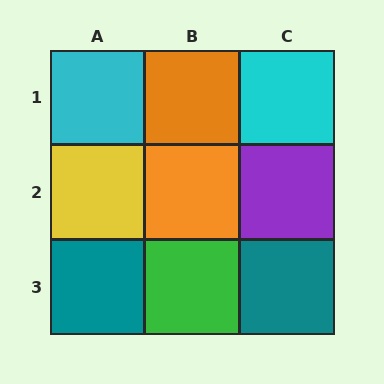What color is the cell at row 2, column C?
Purple.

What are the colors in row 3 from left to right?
Teal, green, teal.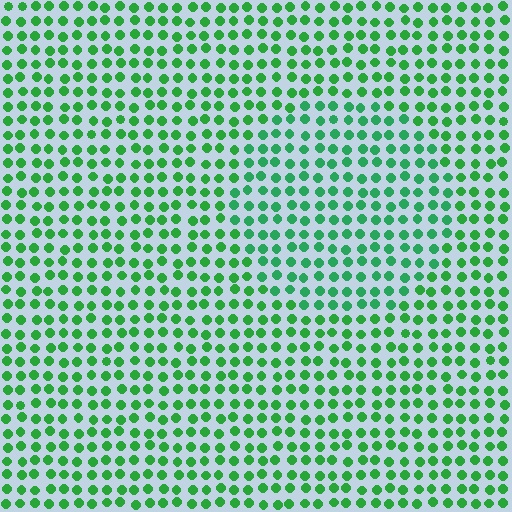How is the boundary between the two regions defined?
The boundary is defined purely by a slight shift in hue (about 17 degrees). Spacing, size, and orientation are identical on both sides.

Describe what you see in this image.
The image is filled with small green elements in a uniform arrangement. A circle-shaped region is visible where the elements are tinted to a slightly different hue, forming a subtle color boundary.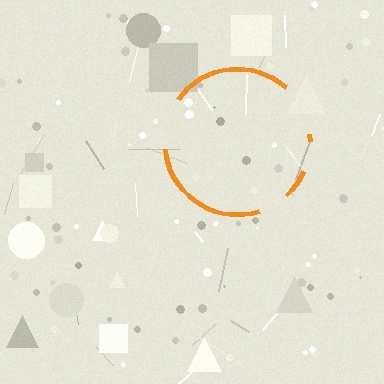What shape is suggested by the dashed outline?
The dashed outline suggests a circle.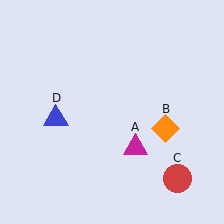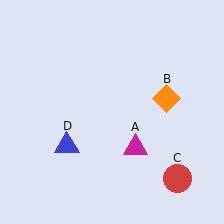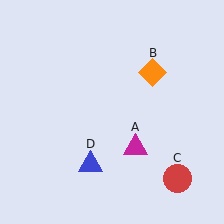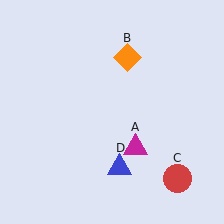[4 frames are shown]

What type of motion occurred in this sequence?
The orange diamond (object B), blue triangle (object D) rotated counterclockwise around the center of the scene.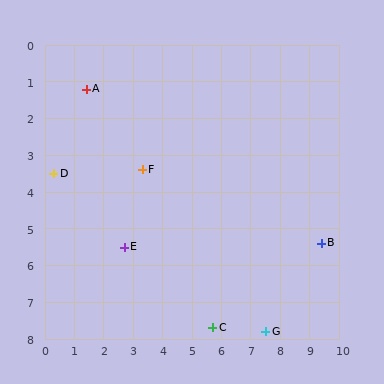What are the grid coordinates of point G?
Point G is at approximately (7.5, 7.8).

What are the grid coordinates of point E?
Point E is at approximately (2.7, 5.5).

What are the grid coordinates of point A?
Point A is at approximately (1.4, 1.2).